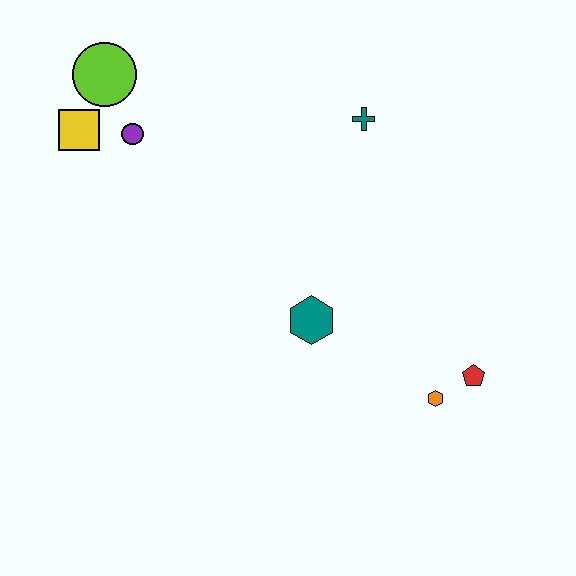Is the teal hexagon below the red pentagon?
No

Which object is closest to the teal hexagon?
The orange hexagon is closest to the teal hexagon.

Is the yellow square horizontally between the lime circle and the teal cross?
No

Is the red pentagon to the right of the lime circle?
Yes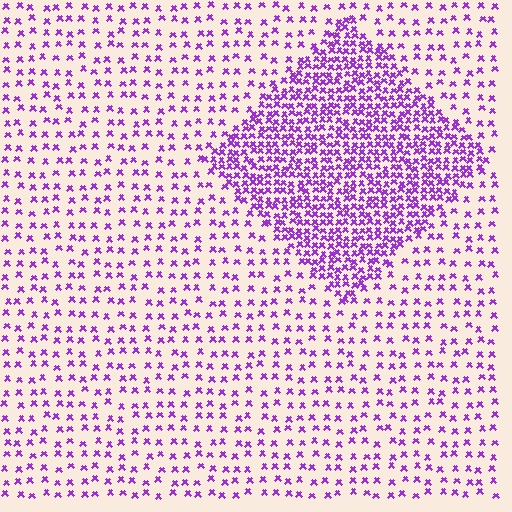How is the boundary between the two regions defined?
The boundary is defined by a change in element density (approximately 2.7x ratio). All elements are the same color, size, and shape.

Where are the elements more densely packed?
The elements are more densely packed inside the diamond boundary.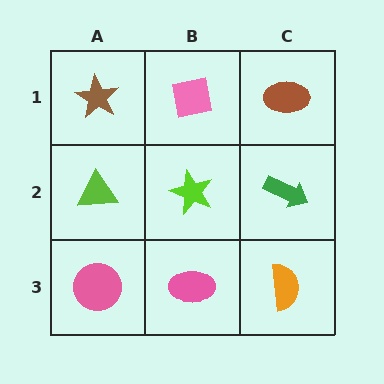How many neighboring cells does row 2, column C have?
3.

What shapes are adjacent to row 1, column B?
A lime star (row 2, column B), a brown star (row 1, column A), a brown ellipse (row 1, column C).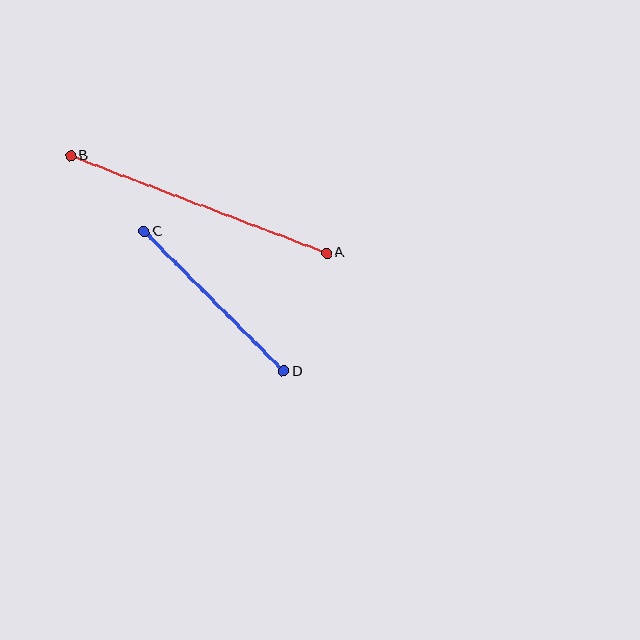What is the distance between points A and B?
The distance is approximately 273 pixels.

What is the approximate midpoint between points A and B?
The midpoint is at approximately (199, 205) pixels.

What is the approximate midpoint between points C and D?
The midpoint is at approximately (214, 301) pixels.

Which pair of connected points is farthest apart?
Points A and B are farthest apart.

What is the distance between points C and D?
The distance is approximately 197 pixels.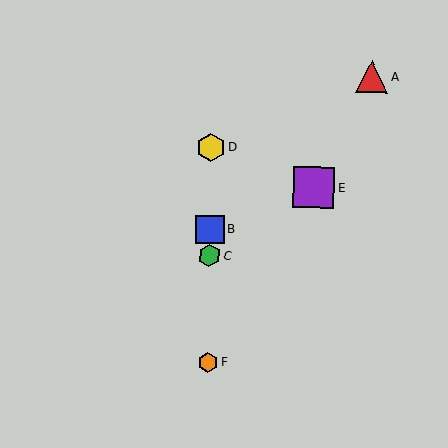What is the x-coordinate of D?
Object D is at x≈211.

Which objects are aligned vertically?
Objects B, C, D, F are aligned vertically.